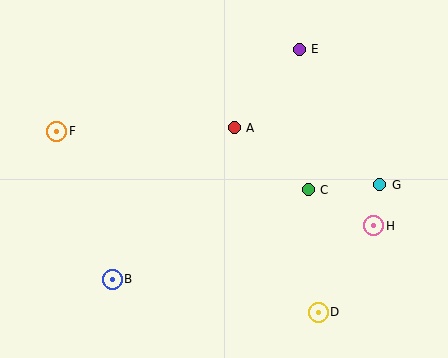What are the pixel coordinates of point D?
Point D is at (318, 312).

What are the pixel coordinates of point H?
Point H is at (374, 226).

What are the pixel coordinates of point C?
Point C is at (308, 190).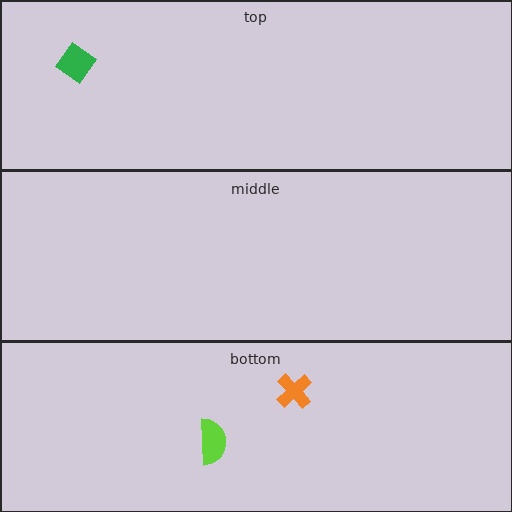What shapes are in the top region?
The green diamond.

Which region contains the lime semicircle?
The bottom region.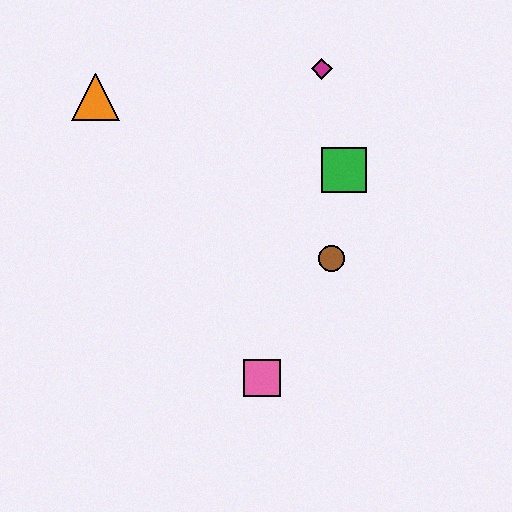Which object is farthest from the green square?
The orange triangle is farthest from the green square.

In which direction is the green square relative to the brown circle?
The green square is above the brown circle.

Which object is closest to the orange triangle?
The magenta diamond is closest to the orange triangle.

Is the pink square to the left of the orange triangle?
No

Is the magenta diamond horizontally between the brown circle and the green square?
No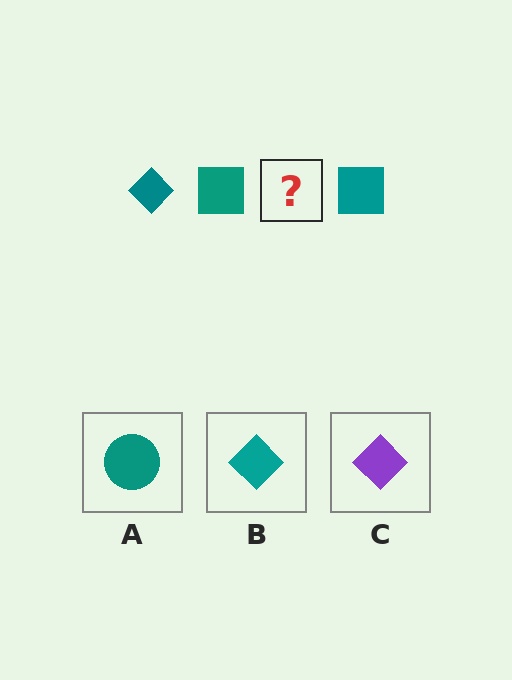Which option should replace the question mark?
Option B.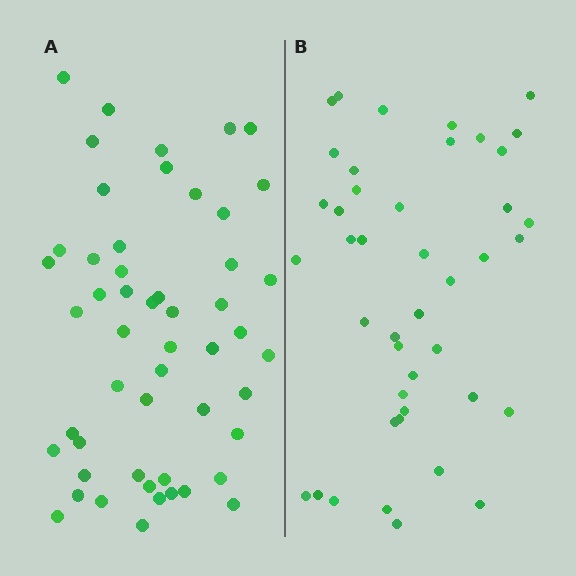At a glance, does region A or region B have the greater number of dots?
Region A (the left region) has more dots.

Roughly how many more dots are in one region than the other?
Region A has roughly 8 or so more dots than region B.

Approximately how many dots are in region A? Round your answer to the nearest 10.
About 50 dots. (The exact count is 52, which rounds to 50.)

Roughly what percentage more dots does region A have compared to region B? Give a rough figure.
About 20% more.